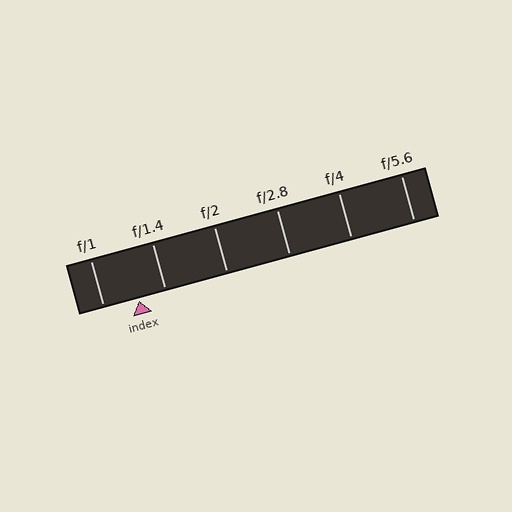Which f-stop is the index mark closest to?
The index mark is closest to f/1.4.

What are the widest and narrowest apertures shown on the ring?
The widest aperture shown is f/1 and the narrowest is f/5.6.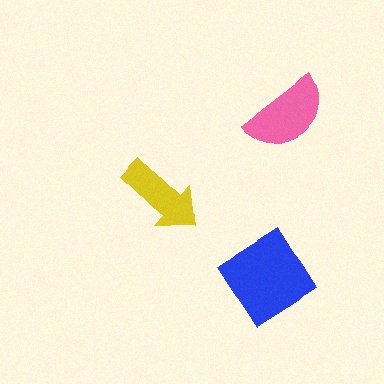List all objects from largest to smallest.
The blue diamond, the pink semicircle, the yellow arrow.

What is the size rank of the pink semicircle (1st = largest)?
2nd.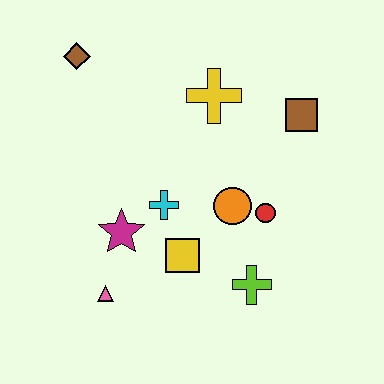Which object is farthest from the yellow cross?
The pink triangle is farthest from the yellow cross.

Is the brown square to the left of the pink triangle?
No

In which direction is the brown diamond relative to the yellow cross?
The brown diamond is to the left of the yellow cross.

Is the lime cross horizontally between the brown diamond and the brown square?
Yes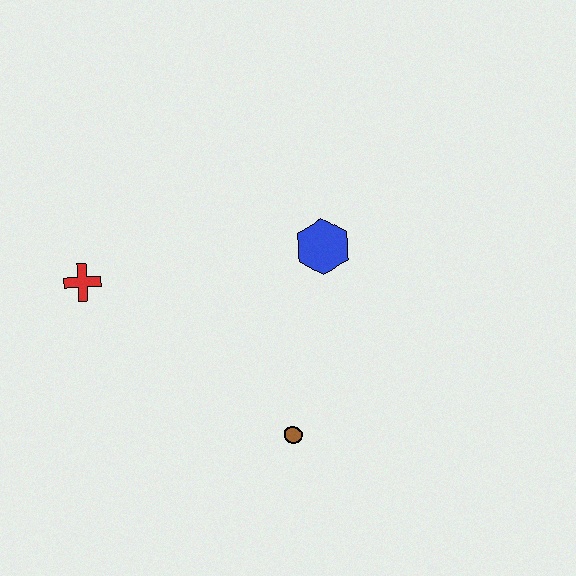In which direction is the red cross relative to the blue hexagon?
The red cross is to the left of the blue hexagon.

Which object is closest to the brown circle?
The blue hexagon is closest to the brown circle.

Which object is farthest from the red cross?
The brown circle is farthest from the red cross.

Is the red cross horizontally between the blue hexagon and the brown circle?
No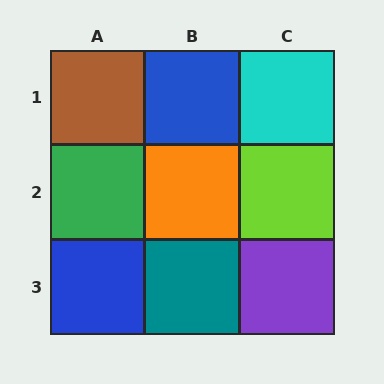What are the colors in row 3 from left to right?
Blue, teal, purple.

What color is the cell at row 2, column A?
Green.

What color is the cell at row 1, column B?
Blue.